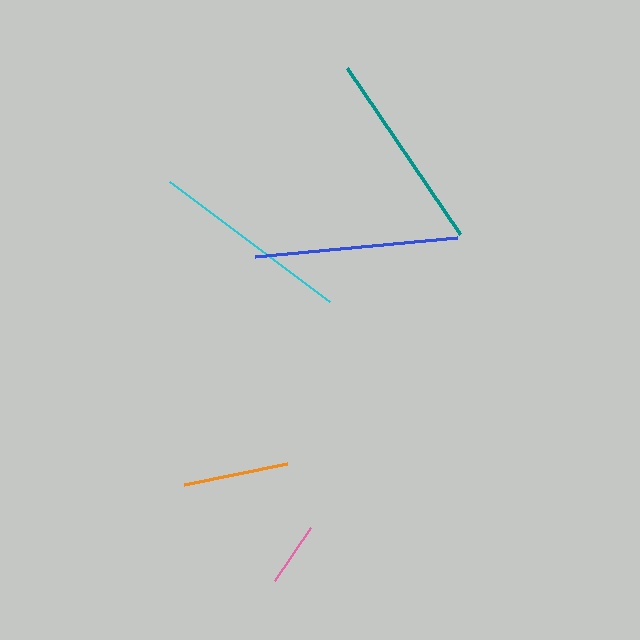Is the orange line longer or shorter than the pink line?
The orange line is longer than the pink line.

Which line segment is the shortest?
The pink line is the shortest at approximately 64 pixels.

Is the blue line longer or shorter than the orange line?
The blue line is longer than the orange line.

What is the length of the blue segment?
The blue segment is approximately 203 pixels long.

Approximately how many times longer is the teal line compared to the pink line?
The teal line is approximately 3.2 times the length of the pink line.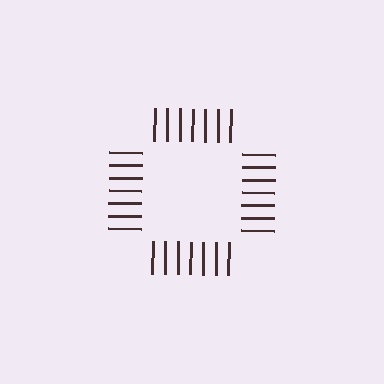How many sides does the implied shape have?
4 sides — the line-ends trace a square.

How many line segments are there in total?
28 — 7 along each of the 4 edges.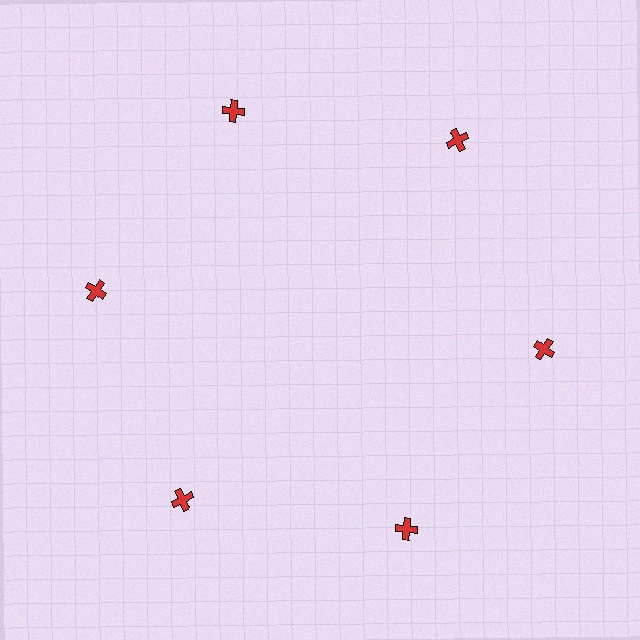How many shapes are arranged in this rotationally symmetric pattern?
There are 6 shapes, arranged in 6 groups of 1.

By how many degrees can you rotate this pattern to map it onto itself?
The pattern maps onto itself every 60 degrees of rotation.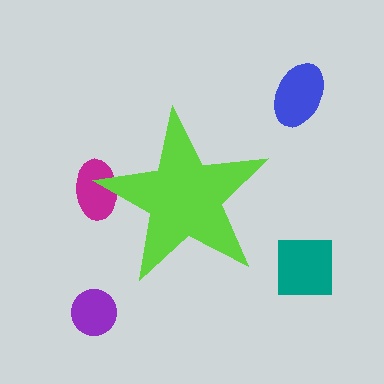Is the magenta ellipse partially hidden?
Yes, the magenta ellipse is partially hidden behind the lime star.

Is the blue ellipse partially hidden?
No, the blue ellipse is fully visible.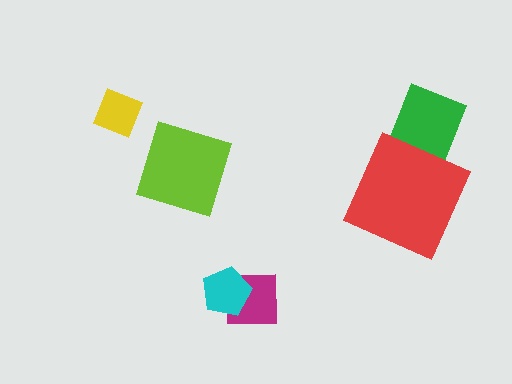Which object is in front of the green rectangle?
The red square is in front of the green rectangle.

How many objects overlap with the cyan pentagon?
1 object overlaps with the cyan pentagon.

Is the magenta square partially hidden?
Yes, it is partially covered by another shape.